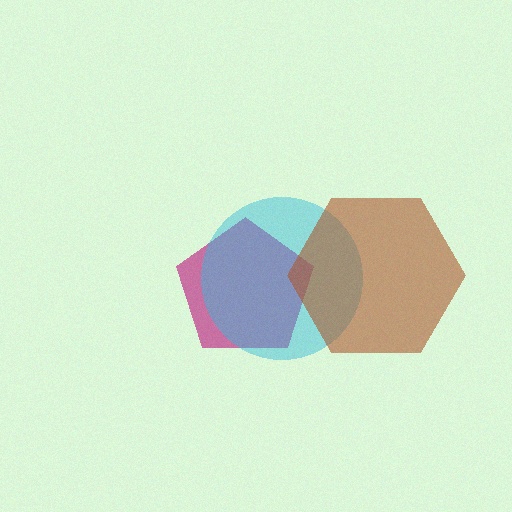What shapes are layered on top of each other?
The layered shapes are: a magenta pentagon, a cyan circle, a brown hexagon.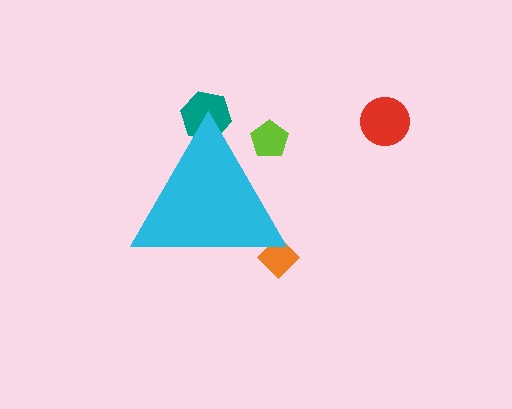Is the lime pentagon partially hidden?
Yes, the lime pentagon is partially hidden behind the cyan triangle.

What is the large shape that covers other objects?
A cyan triangle.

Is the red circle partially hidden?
No, the red circle is fully visible.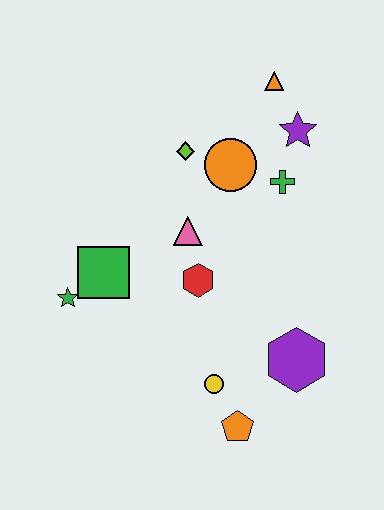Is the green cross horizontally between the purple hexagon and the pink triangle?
Yes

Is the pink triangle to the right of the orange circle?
No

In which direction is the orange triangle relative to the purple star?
The orange triangle is above the purple star.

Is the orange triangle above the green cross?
Yes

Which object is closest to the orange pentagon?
The yellow circle is closest to the orange pentagon.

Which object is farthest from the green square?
The orange triangle is farthest from the green square.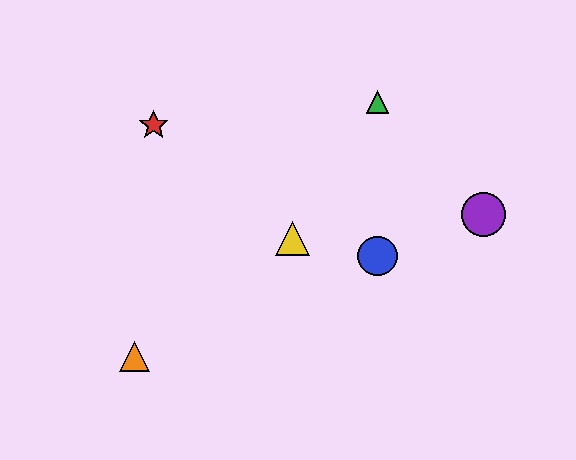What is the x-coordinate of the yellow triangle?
The yellow triangle is at x≈292.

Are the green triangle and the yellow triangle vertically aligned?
No, the green triangle is at x≈378 and the yellow triangle is at x≈292.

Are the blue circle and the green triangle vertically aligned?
Yes, both are at x≈378.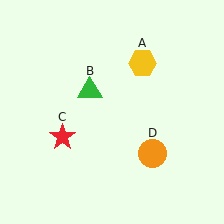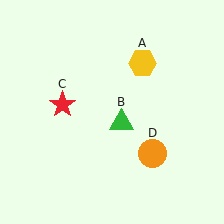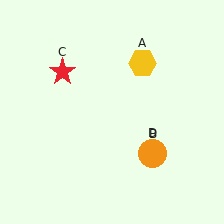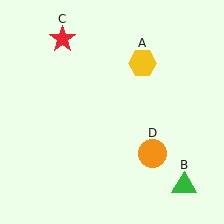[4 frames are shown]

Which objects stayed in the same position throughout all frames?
Yellow hexagon (object A) and orange circle (object D) remained stationary.